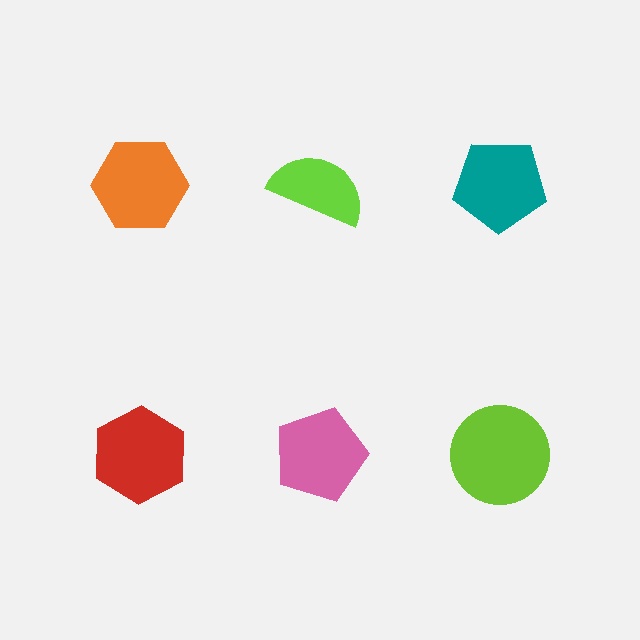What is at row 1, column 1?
An orange hexagon.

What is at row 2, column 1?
A red hexagon.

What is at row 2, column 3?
A lime circle.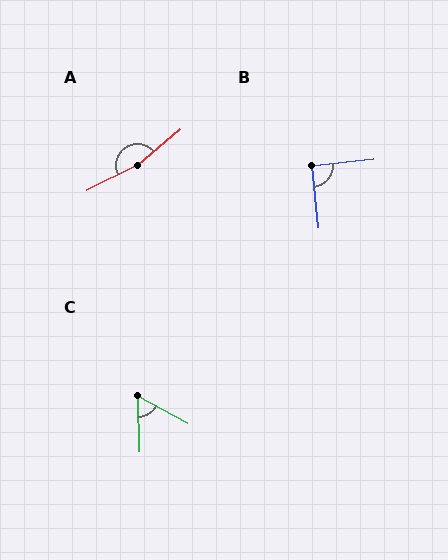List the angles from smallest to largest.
C (60°), B (90°), A (167°).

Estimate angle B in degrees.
Approximately 90 degrees.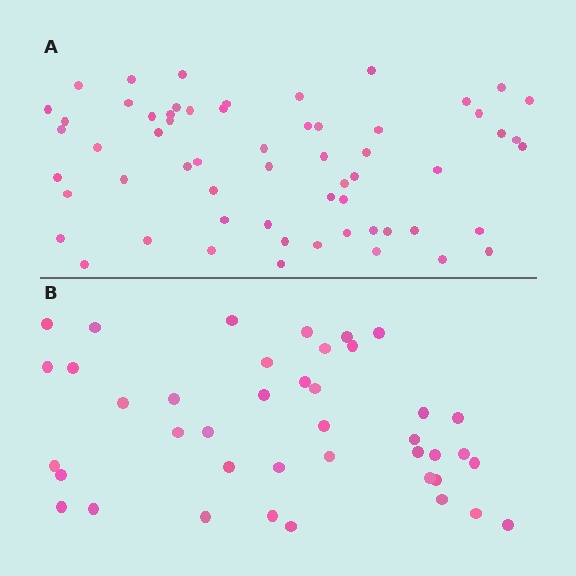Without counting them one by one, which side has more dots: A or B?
Region A (the top region) has more dots.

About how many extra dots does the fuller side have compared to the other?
Region A has approximately 20 more dots than region B.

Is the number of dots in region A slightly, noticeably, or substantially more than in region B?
Region A has substantially more. The ratio is roughly 1.5 to 1.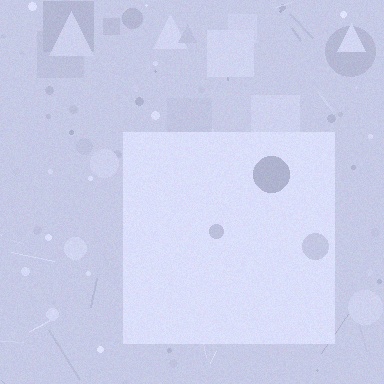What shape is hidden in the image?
A square is hidden in the image.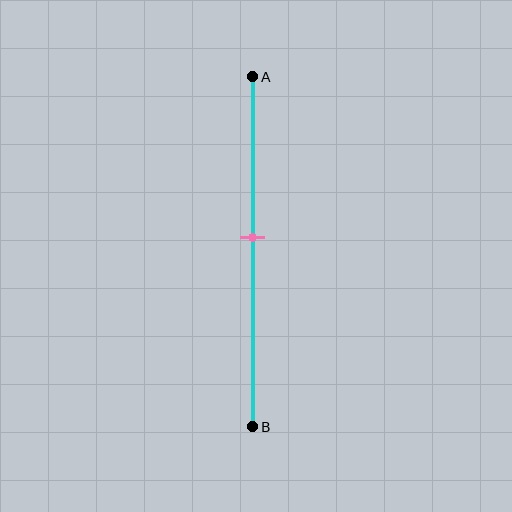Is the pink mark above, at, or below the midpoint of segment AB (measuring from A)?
The pink mark is above the midpoint of segment AB.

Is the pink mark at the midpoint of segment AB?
No, the mark is at about 45% from A, not at the 50% midpoint.